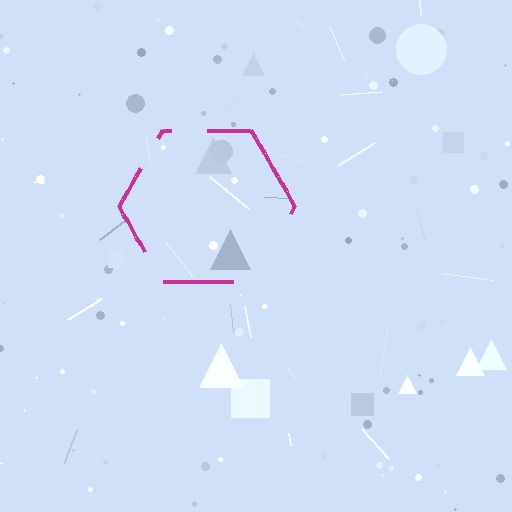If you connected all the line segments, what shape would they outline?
They would outline a hexagon.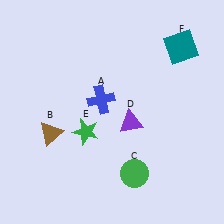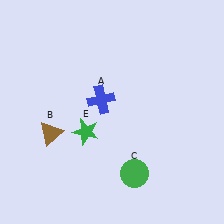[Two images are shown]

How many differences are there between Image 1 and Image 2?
There are 2 differences between the two images.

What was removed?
The teal square (F), the purple triangle (D) were removed in Image 2.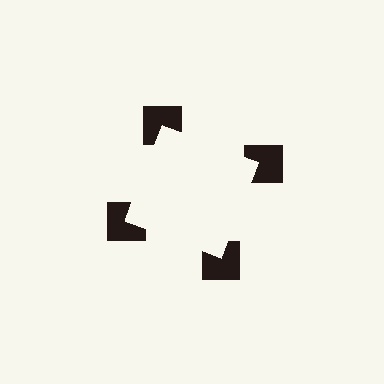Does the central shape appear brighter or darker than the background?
It typically appears slightly brighter than the background, even though no actual brightness change is drawn.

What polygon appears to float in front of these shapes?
An illusory square — its edges are inferred from the aligned wedge cuts in the notched squares, not physically drawn.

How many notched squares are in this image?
There are 4 — one at each vertex of the illusory square.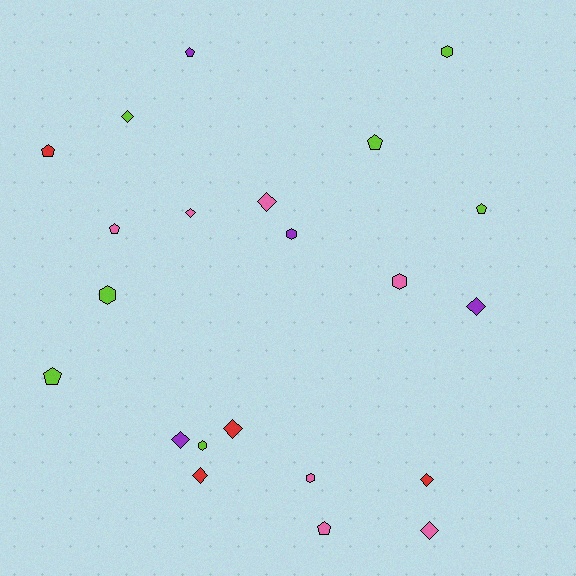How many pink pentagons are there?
There are 2 pink pentagons.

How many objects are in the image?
There are 22 objects.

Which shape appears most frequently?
Diamond, with 9 objects.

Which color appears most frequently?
Pink, with 7 objects.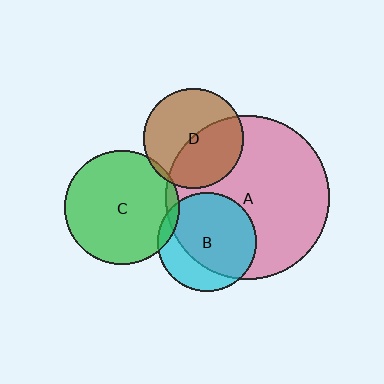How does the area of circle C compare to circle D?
Approximately 1.3 times.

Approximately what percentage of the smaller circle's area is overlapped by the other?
Approximately 5%.